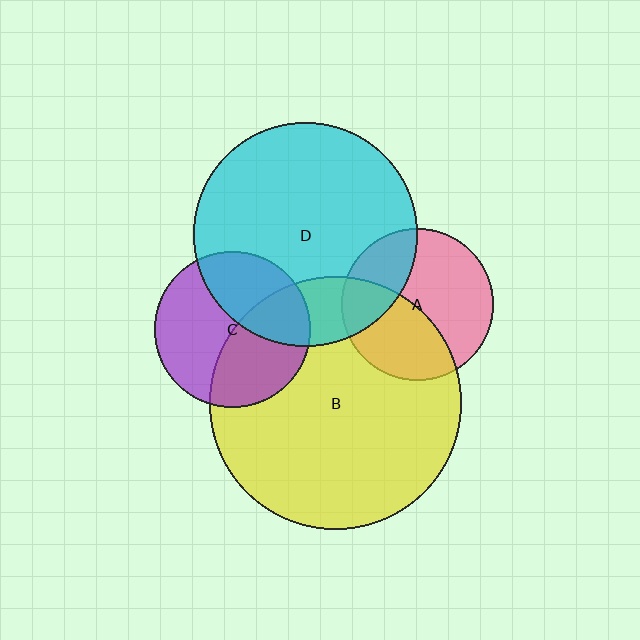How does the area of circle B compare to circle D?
Approximately 1.3 times.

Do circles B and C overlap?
Yes.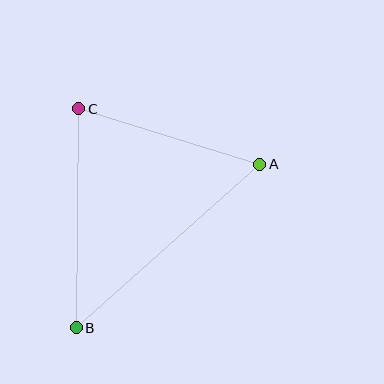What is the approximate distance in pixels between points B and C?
The distance between B and C is approximately 219 pixels.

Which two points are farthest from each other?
Points A and B are farthest from each other.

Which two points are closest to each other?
Points A and C are closest to each other.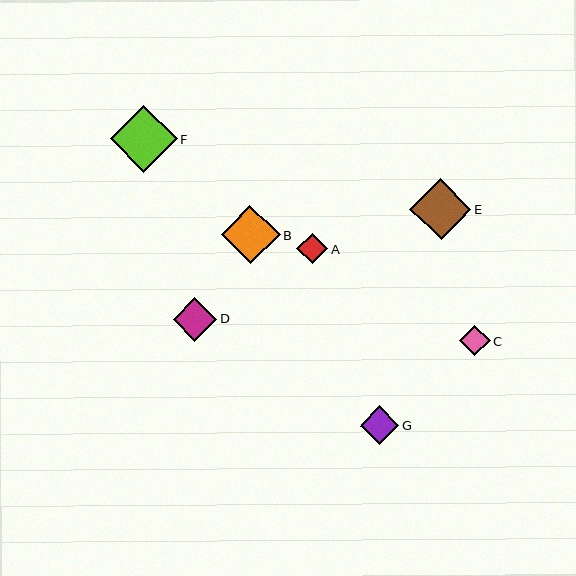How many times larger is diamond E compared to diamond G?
Diamond E is approximately 1.6 times the size of diamond G.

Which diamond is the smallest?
Diamond C is the smallest with a size of approximately 30 pixels.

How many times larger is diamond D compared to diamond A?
Diamond D is approximately 1.4 times the size of diamond A.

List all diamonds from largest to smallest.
From largest to smallest: F, E, B, D, G, A, C.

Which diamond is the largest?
Diamond F is the largest with a size of approximately 67 pixels.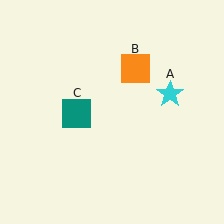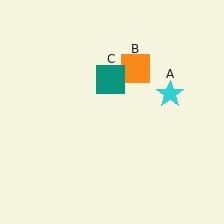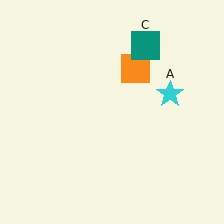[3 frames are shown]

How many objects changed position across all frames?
1 object changed position: teal square (object C).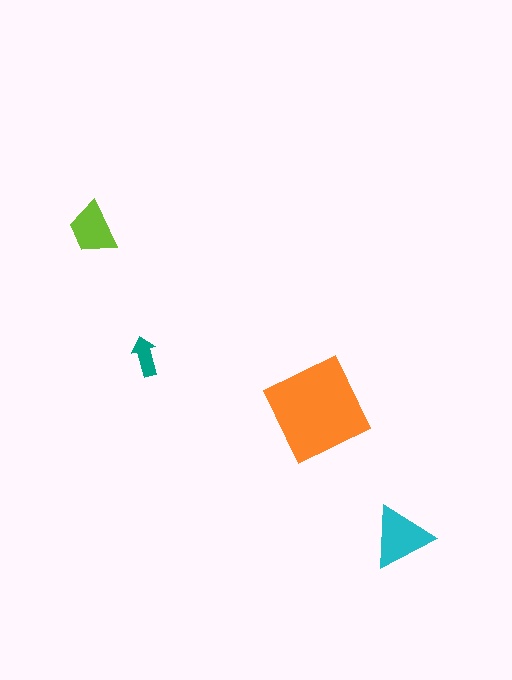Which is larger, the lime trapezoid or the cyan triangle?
The cyan triangle.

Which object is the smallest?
The teal arrow.